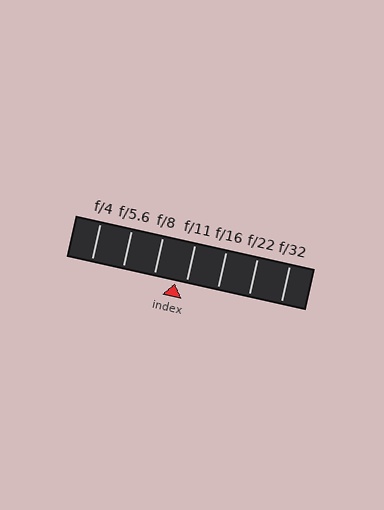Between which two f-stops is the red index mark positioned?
The index mark is between f/8 and f/11.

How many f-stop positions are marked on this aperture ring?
There are 7 f-stop positions marked.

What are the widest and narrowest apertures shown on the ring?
The widest aperture shown is f/4 and the narrowest is f/32.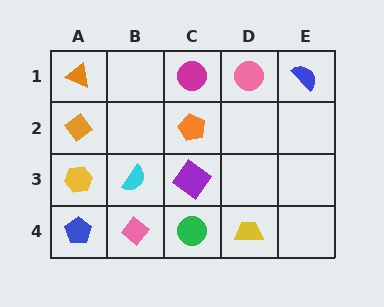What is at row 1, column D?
A pink circle.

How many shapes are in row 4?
4 shapes.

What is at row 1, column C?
A magenta circle.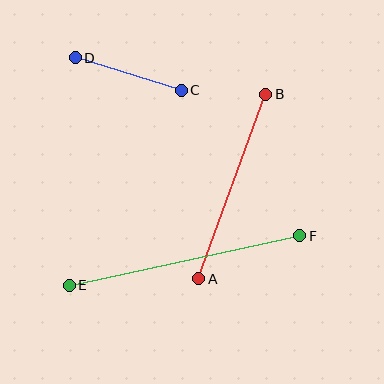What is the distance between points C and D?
The distance is approximately 111 pixels.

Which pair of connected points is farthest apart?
Points E and F are farthest apart.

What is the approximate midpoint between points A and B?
The midpoint is at approximately (232, 187) pixels.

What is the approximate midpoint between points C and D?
The midpoint is at approximately (128, 74) pixels.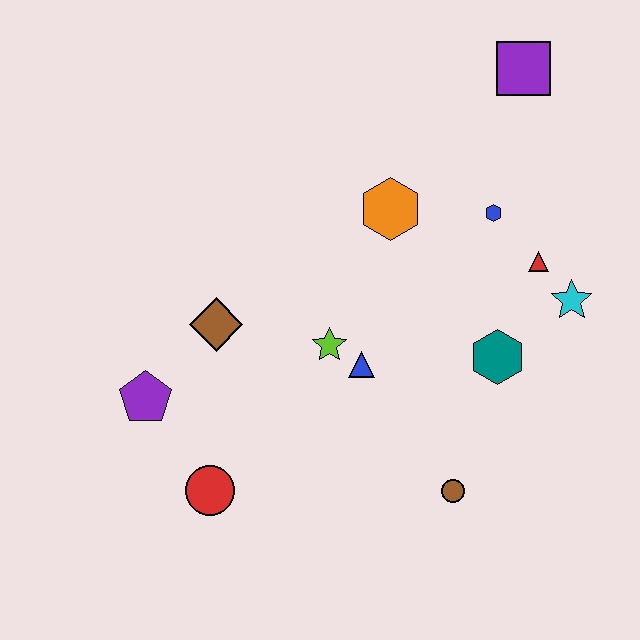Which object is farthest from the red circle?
The purple square is farthest from the red circle.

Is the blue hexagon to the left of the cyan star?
Yes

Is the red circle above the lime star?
No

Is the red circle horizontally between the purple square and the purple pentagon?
Yes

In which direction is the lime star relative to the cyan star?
The lime star is to the left of the cyan star.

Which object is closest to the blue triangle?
The lime star is closest to the blue triangle.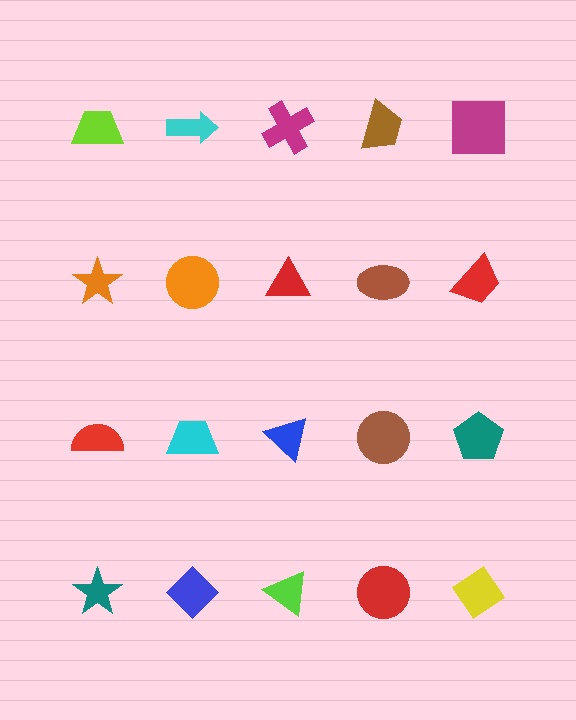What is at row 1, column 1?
A lime trapezoid.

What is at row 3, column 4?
A brown circle.